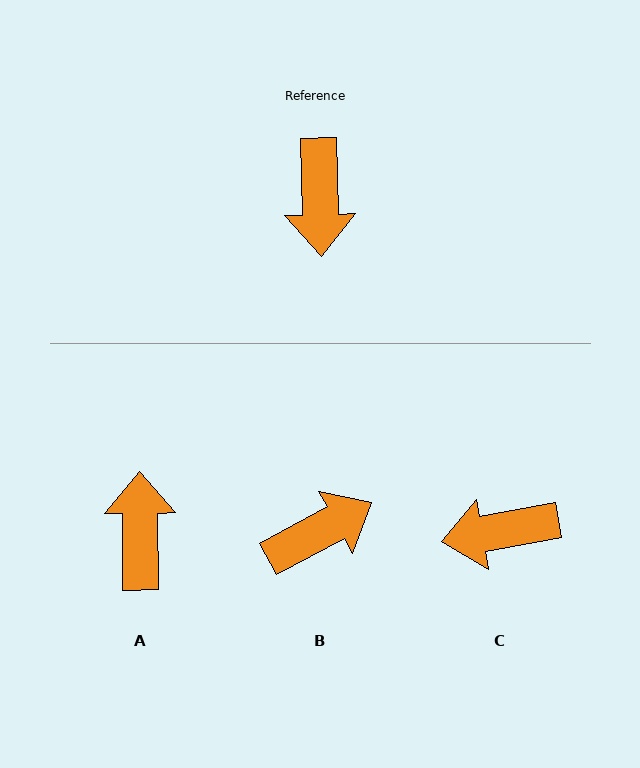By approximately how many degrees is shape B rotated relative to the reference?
Approximately 117 degrees counter-clockwise.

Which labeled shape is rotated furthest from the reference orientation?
A, about 179 degrees away.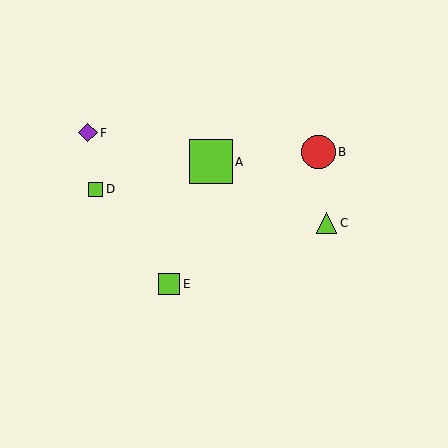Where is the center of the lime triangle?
The center of the lime triangle is at (326, 223).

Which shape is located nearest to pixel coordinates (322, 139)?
The red circle (labeled B) at (319, 152) is nearest to that location.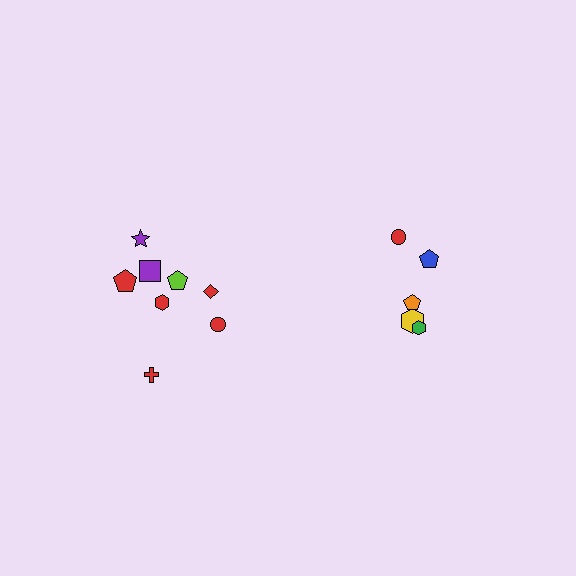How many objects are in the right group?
There are 5 objects.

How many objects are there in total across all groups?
There are 13 objects.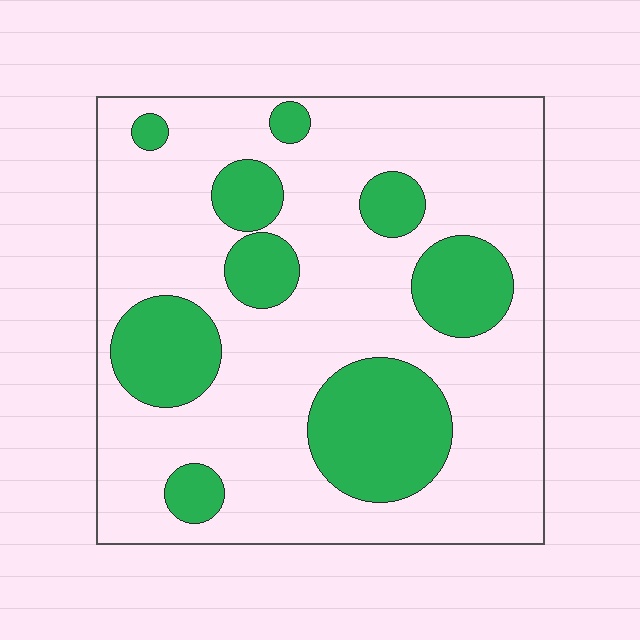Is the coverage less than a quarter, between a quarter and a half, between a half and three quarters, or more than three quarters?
Between a quarter and a half.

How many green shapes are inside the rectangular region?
9.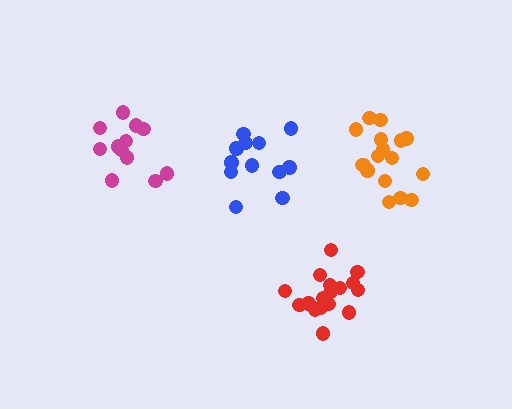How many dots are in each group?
Group 1: 17 dots, Group 2: 12 dots, Group 3: 12 dots, Group 4: 17 dots (58 total).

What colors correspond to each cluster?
The clusters are colored: red, blue, magenta, orange.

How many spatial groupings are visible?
There are 4 spatial groupings.